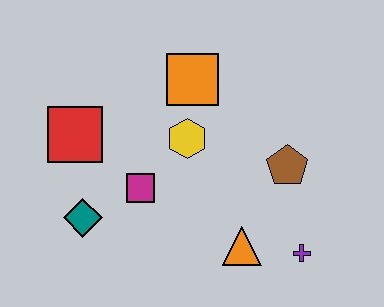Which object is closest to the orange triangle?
The purple cross is closest to the orange triangle.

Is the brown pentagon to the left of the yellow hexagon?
No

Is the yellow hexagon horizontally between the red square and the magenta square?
No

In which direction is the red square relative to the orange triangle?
The red square is to the left of the orange triangle.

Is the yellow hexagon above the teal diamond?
Yes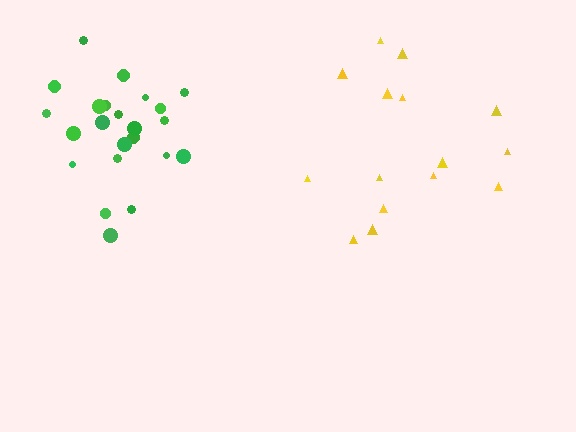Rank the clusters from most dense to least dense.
green, yellow.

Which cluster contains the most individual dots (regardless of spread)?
Green (23).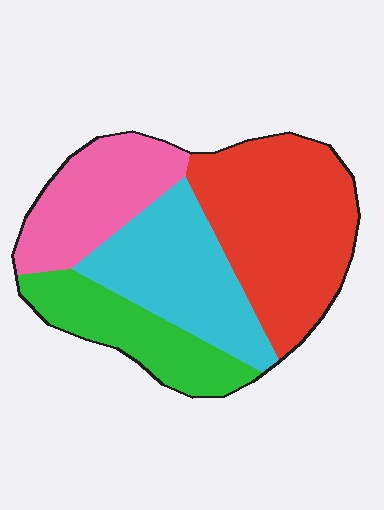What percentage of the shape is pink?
Pink covers around 20% of the shape.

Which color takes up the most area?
Red, at roughly 35%.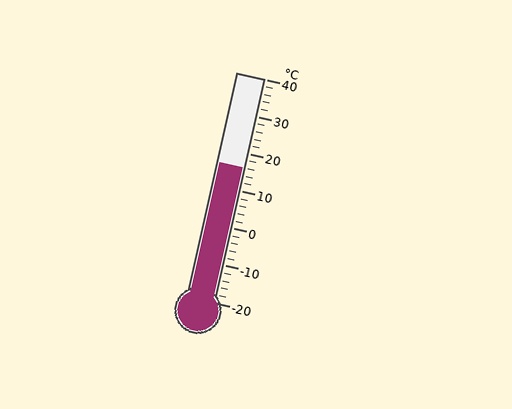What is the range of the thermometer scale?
The thermometer scale ranges from -20°C to 40°C.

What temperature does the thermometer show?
The thermometer shows approximately 16°C.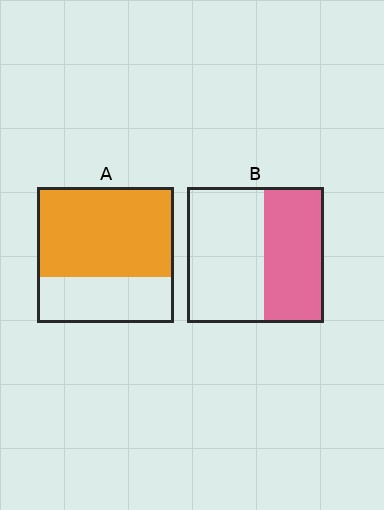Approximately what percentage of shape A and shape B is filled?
A is approximately 65% and B is approximately 45%.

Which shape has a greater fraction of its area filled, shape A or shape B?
Shape A.